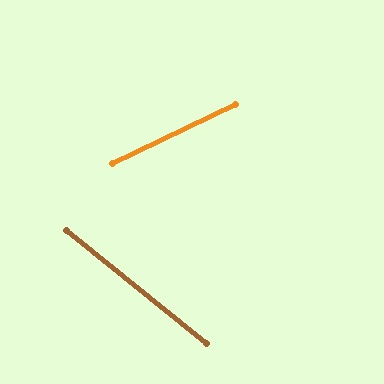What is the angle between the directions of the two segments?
Approximately 64 degrees.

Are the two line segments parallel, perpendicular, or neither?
Neither parallel nor perpendicular — they differ by about 64°.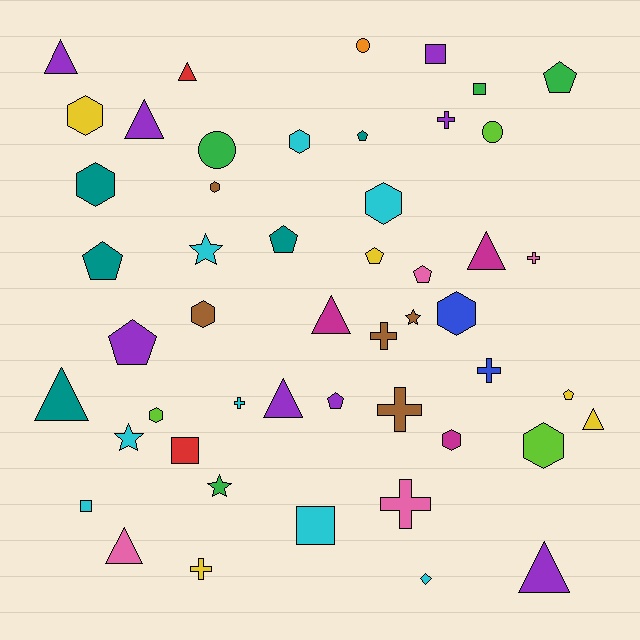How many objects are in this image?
There are 50 objects.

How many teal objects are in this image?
There are 5 teal objects.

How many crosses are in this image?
There are 8 crosses.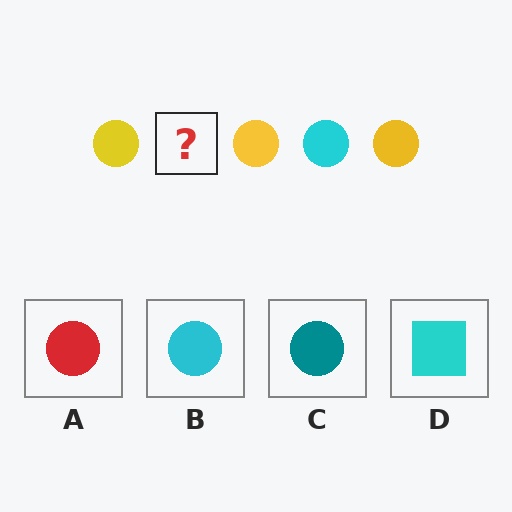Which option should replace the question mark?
Option B.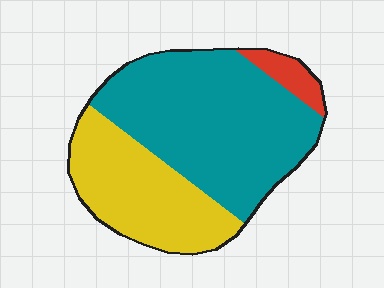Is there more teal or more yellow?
Teal.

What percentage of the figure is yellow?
Yellow covers around 35% of the figure.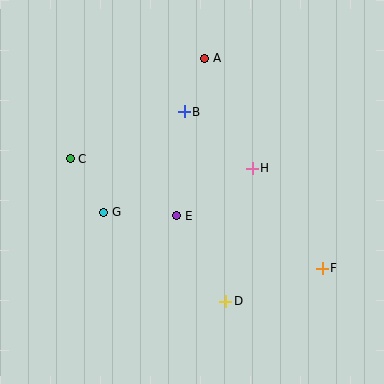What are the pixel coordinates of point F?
Point F is at (322, 268).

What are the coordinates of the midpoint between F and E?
The midpoint between F and E is at (250, 242).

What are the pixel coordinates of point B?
Point B is at (184, 112).